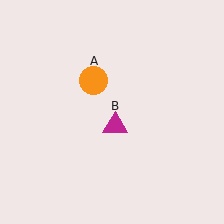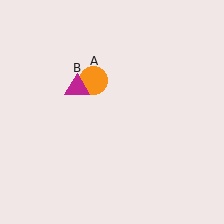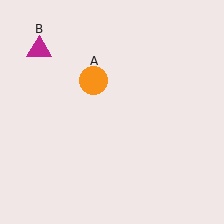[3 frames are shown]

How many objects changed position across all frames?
1 object changed position: magenta triangle (object B).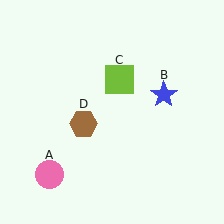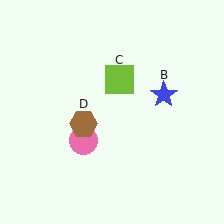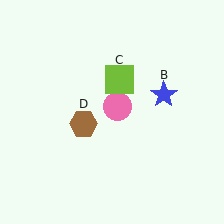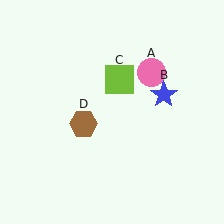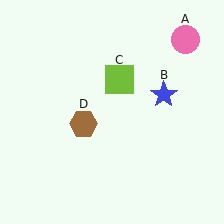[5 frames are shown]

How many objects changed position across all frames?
1 object changed position: pink circle (object A).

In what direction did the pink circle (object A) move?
The pink circle (object A) moved up and to the right.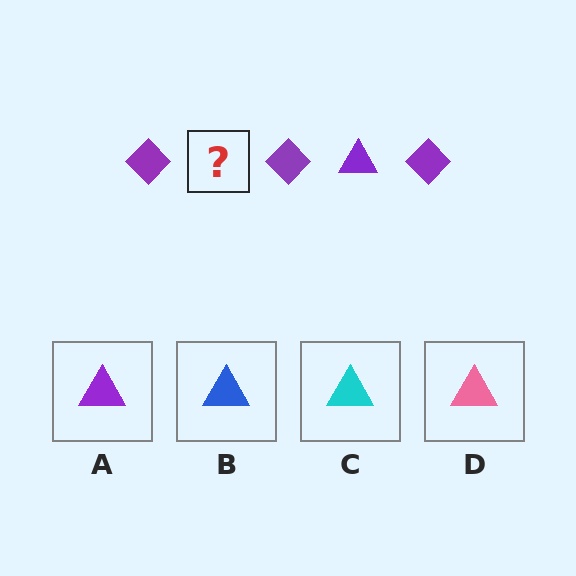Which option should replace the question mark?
Option A.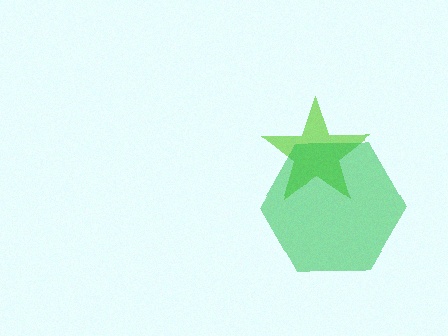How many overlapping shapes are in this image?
There are 2 overlapping shapes in the image.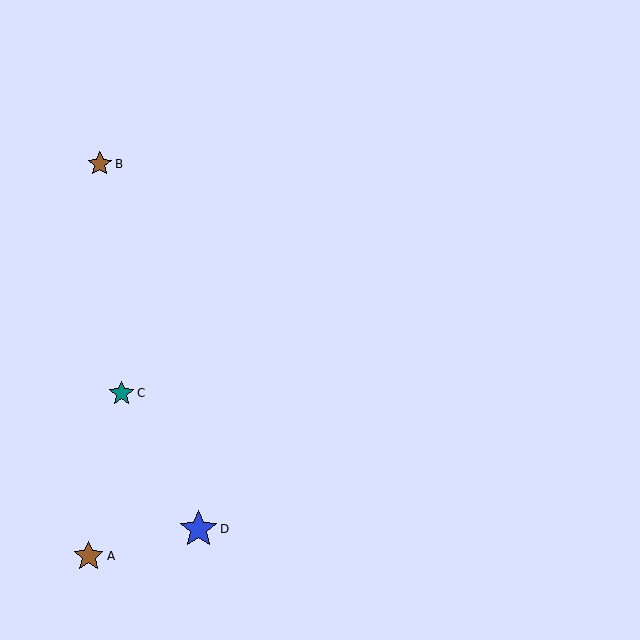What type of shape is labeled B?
Shape B is a brown star.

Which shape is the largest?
The blue star (labeled D) is the largest.